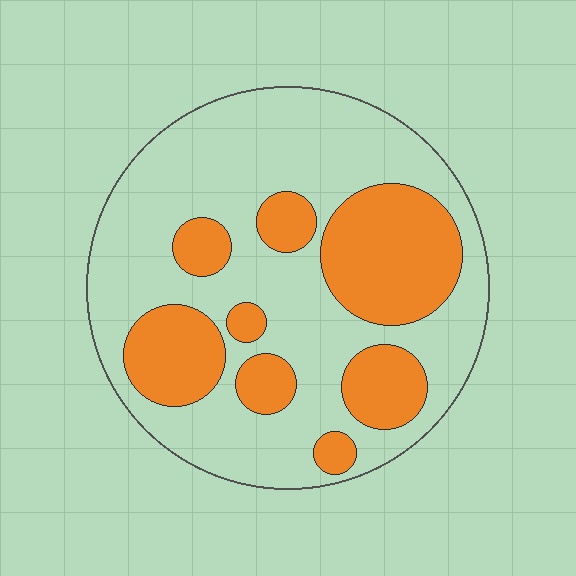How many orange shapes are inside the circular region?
8.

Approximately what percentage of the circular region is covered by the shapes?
Approximately 35%.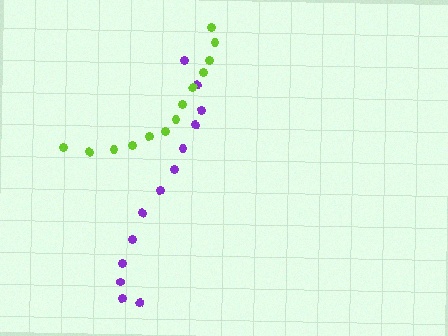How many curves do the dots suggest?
There are 2 distinct paths.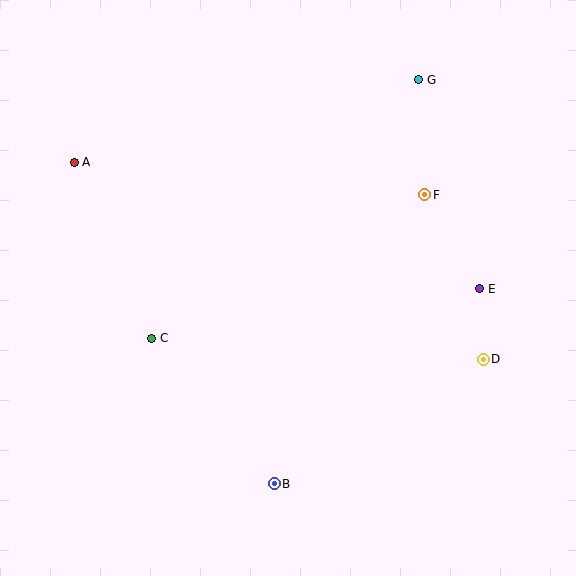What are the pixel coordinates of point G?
Point G is at (419, 80).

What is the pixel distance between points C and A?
The distance between C and A is 192 pixels.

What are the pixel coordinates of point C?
Point C is at (152, 338).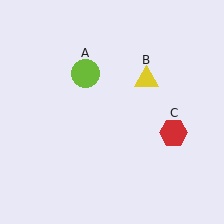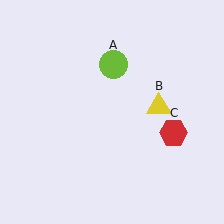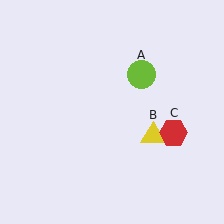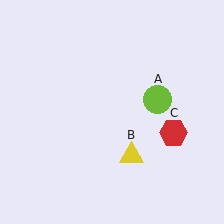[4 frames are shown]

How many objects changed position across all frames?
2 objects changed position: lime circle (object A), yellow triangle (object B).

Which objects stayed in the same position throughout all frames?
Red hexagon (object C) remained stationary.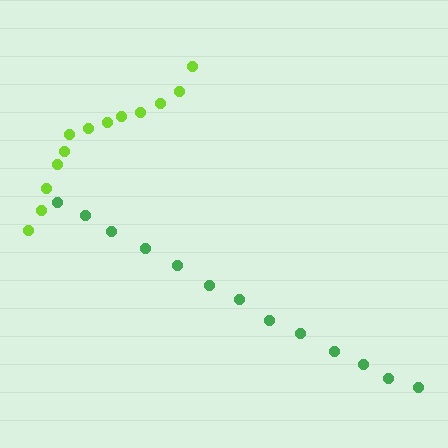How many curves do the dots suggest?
There are 2 distinct paths.